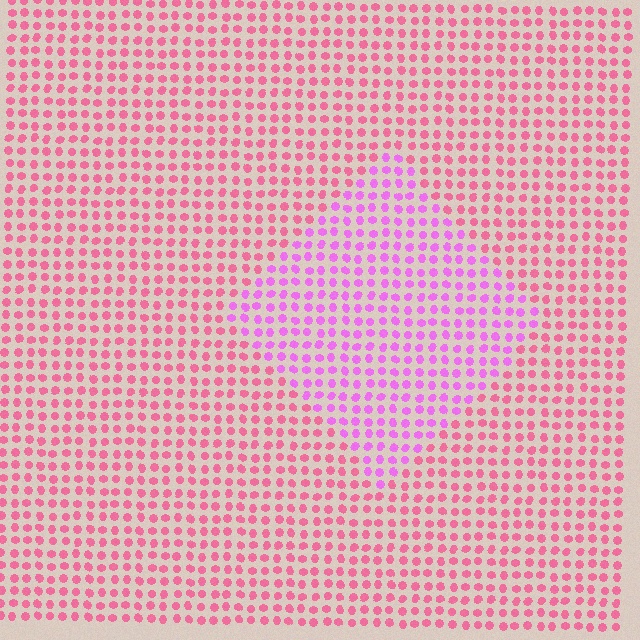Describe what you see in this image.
The image is filled with small pink elements in a uniform arrangement. A diamond-shaped region is visible where the elements are tinted to a slightly different hue, forming a subtle color boundary.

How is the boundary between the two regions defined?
The boundary is defined purely by a slight shift in hue (about 39 degrees). Spacing, size, and orientation are identical on both sides.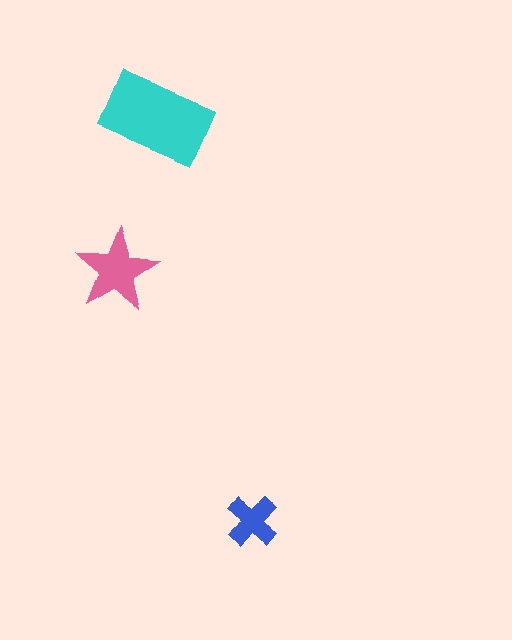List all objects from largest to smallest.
The cyan rectangle, the pink star, the blue cross.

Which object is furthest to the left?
The pink star is leftmost.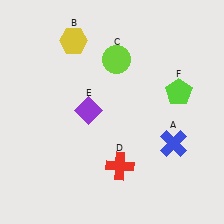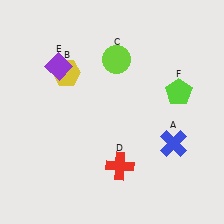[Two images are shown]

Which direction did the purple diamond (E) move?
The purple diamond (E) moved up.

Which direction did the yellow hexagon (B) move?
The yellow hexagon (B) moved down.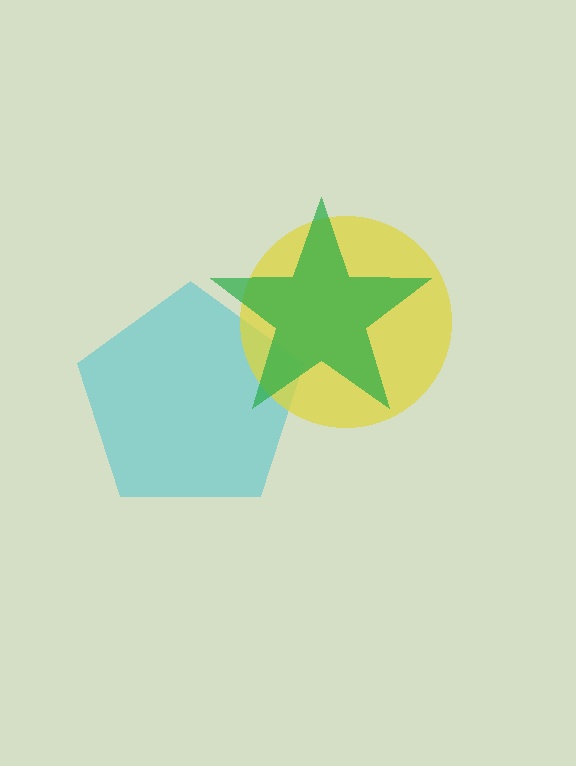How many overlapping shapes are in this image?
There are 3 overlapping shapes in the image.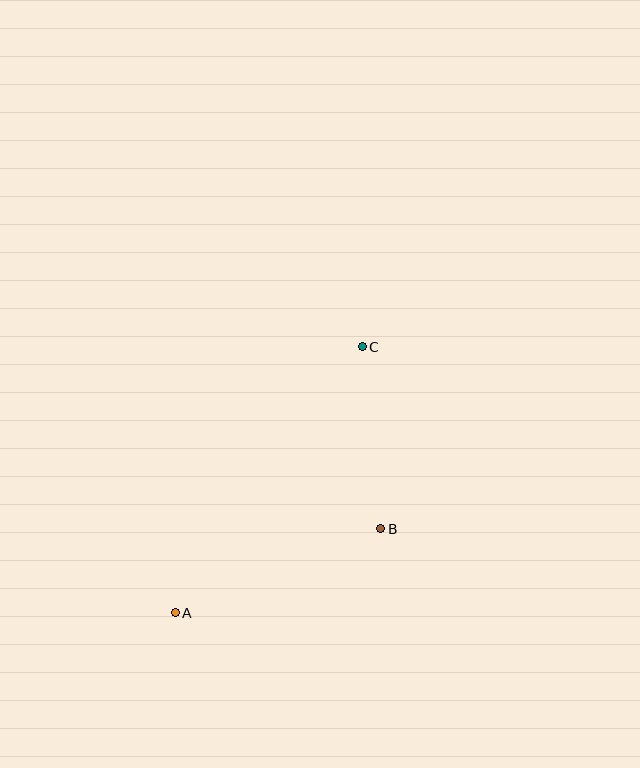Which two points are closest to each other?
Points B and C are closest to each other.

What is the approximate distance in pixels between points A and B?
The distance between A and B is approximately 222 pixels.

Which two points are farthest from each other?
Points A and C are farthest from each other.